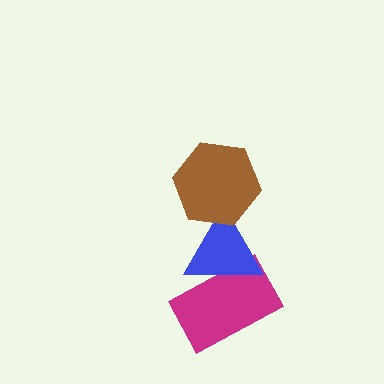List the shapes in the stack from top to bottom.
From top to bottom: the brown hexagon, the blue triangle, the magenta rectangle.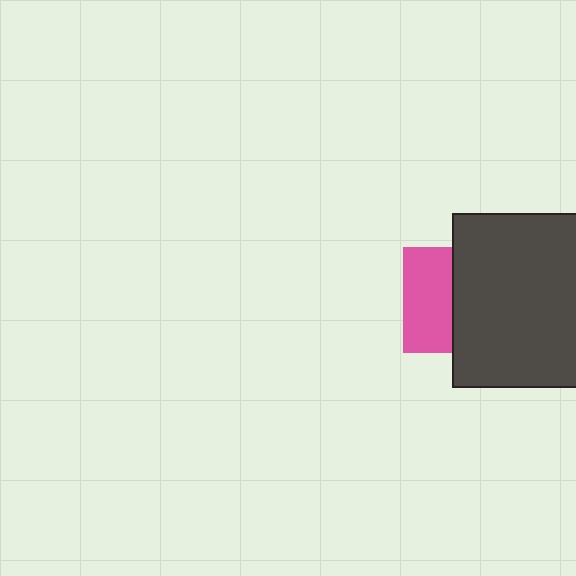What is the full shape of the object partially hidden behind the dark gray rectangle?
The partially hidden object is a pink square.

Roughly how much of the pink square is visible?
About half of it is visible (roughly 45%).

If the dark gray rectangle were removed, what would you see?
You would see the complete pink square.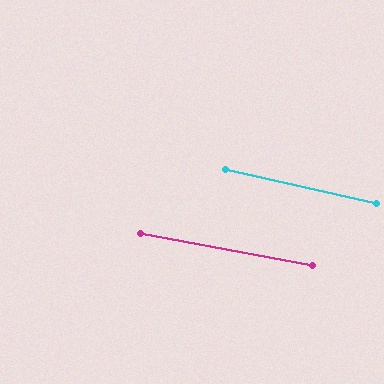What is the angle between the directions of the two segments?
Approximately 2 degrees.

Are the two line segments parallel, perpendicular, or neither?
Parallel — their directions differ by only 1.9°.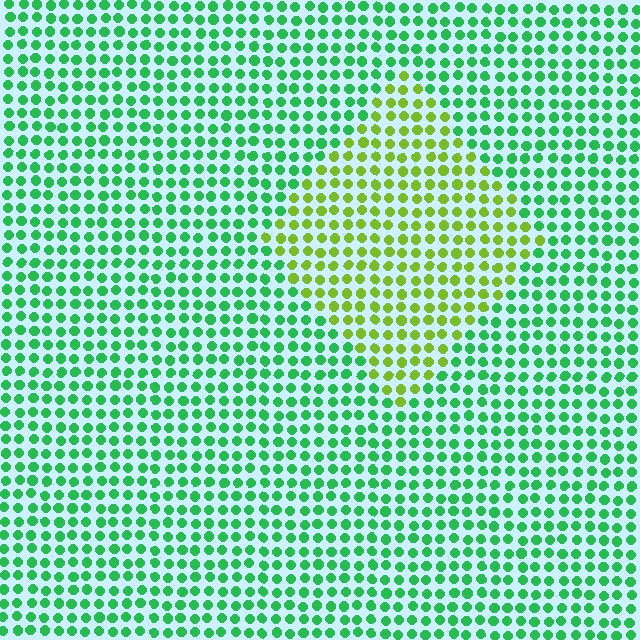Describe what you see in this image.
The image is filled with small green elements in a uniform arrangement. A diamond-shaped region is visible where the elements are tinted to a slightly different hue, forming a subtle color boundary.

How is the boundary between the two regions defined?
The boundary is defined purely by a slight shift in hue (about 49 degrees). Spacing, size, and orientation are identical on both sides.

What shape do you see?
I see a diamond.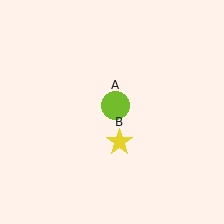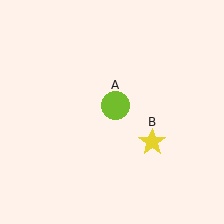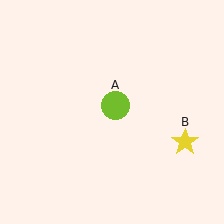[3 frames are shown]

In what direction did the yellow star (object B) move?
The yellow star (object B) moved right.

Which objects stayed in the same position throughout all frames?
Lime circle (object A) remained stationary.